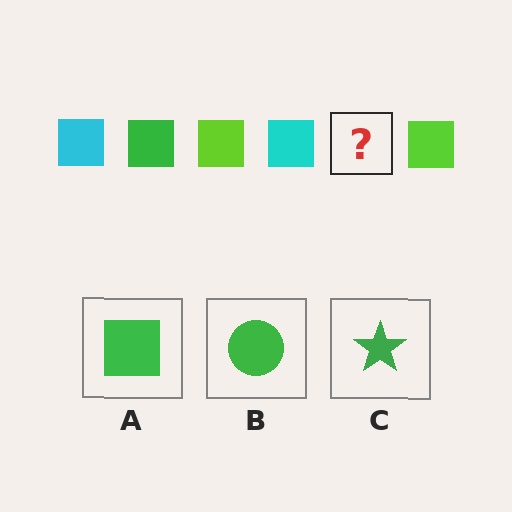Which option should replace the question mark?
Option A.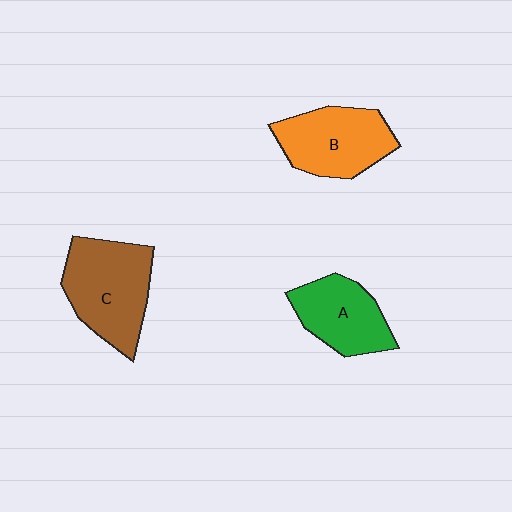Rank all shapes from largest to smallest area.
From largest to smallest: C (brown), B (orange), A (green).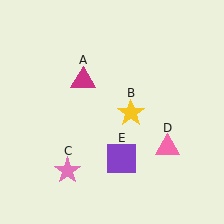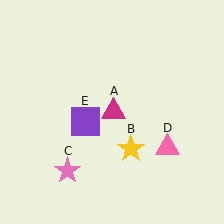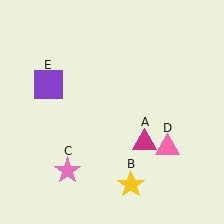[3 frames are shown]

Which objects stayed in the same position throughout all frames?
Pink star (object C) and pink triangle (object D) remained stationary.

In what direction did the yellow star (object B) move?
The yellow star (object B) moved down.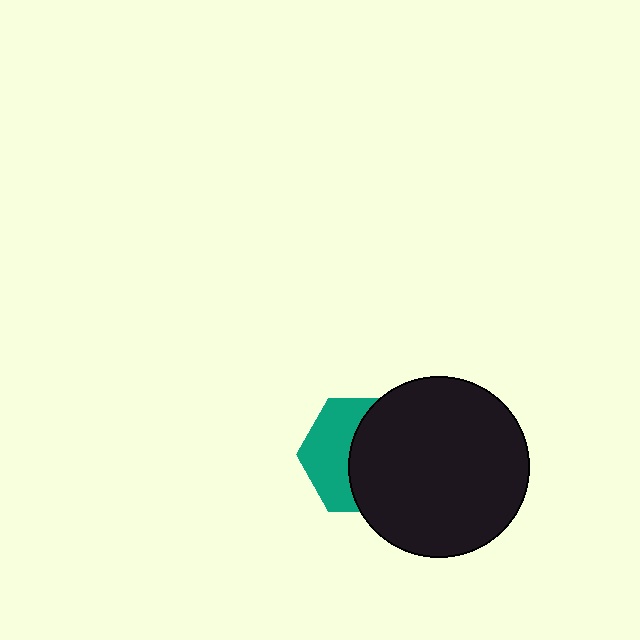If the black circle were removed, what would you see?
You would see the complete teal hexagon.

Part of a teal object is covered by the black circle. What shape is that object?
It is a hexagon.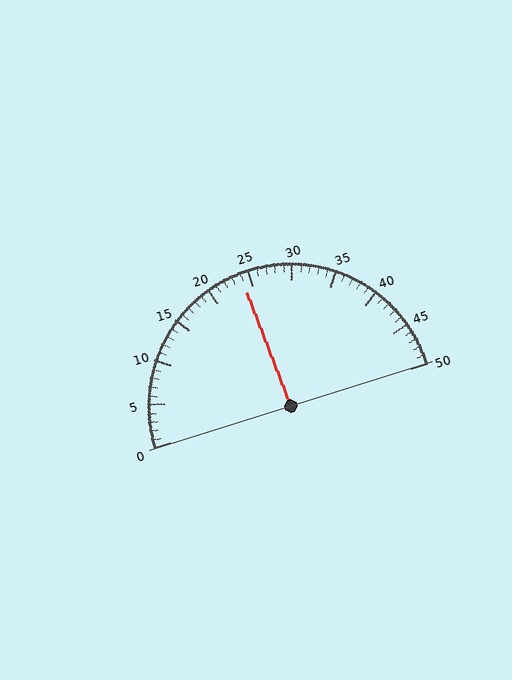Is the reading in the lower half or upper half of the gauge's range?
The reading is in the lower half of the range (0 to 50).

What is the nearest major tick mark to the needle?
The nearest major tick mark is 25.